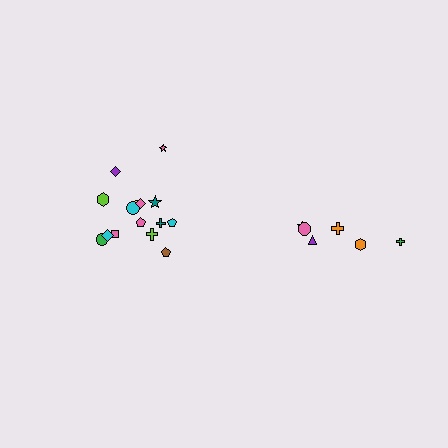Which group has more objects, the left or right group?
The left group.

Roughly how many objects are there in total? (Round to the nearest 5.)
Roughly 20 objects in total.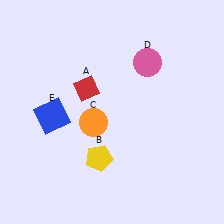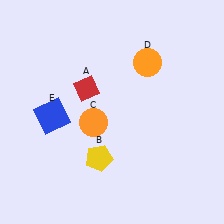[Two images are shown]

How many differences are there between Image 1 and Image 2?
There is 1 difference between the two images.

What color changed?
The circle (D) changed from pink in Image 1 to orange in Image 2.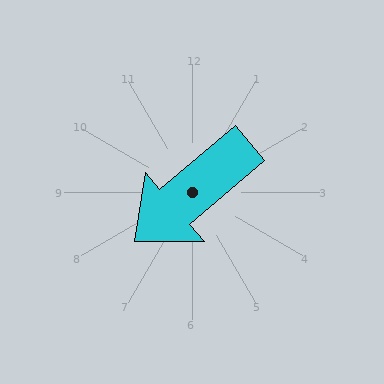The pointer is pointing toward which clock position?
Roughly 8 o'clock.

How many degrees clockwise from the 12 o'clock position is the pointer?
Approximately 230 degrees.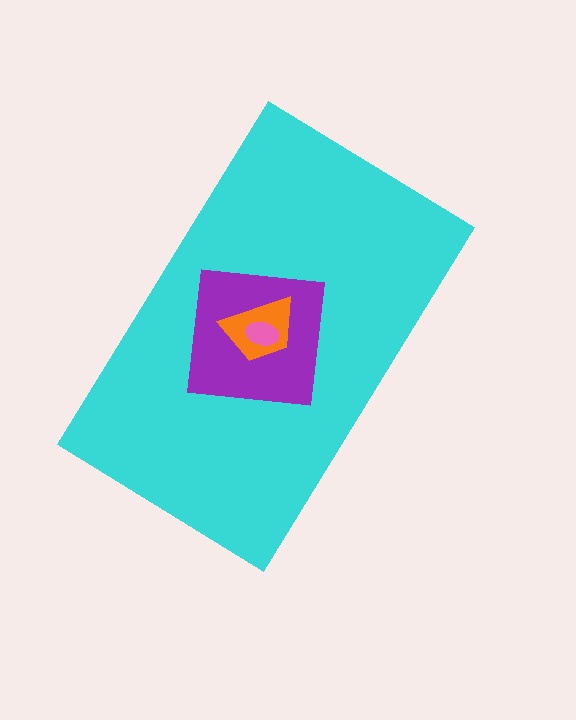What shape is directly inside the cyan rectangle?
The purple square.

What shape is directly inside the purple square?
The orange trapezoid.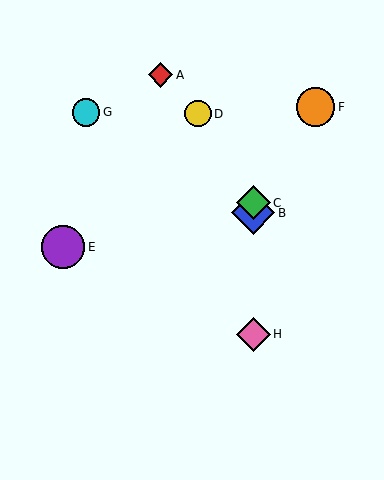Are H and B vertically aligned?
Yes, both are at x≈253.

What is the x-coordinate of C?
Object C is at x≈253.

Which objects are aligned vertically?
Objects B, C, H are aligned vertically.